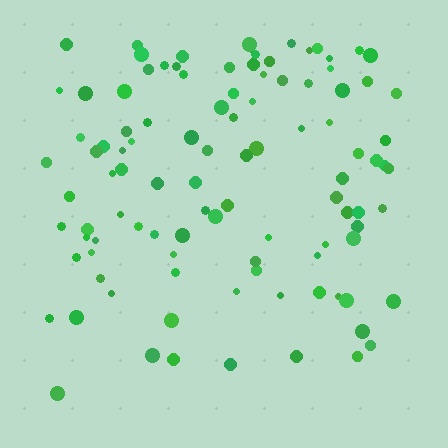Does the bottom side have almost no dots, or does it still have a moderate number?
Still a moderate number, just noticeably fewer than the top.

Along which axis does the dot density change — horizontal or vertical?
Vertical.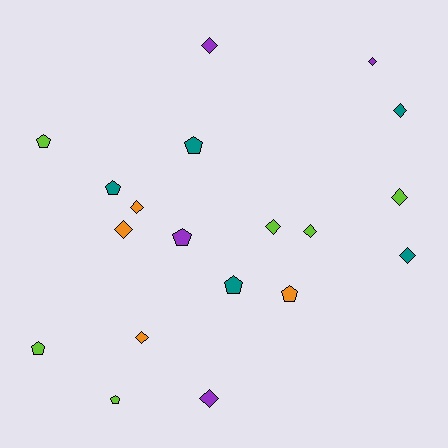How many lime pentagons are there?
There are 3 lime pentagons.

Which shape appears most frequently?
Diamond, with 11 objects.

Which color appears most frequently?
Lime, with 6 objects.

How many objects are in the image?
There are 19 objects.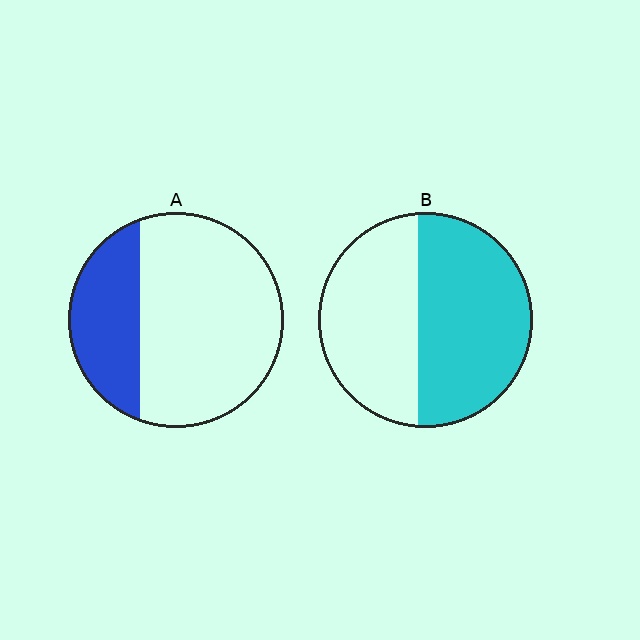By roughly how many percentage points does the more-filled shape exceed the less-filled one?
By roughly 25 percentage points (B over A).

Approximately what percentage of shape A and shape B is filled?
A is approximately 30% and B is approximately 55%.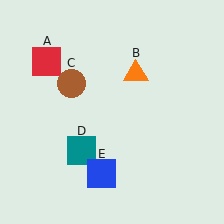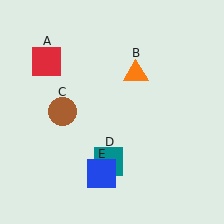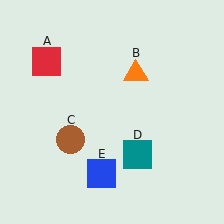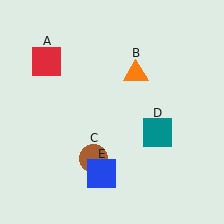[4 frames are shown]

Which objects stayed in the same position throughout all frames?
Red square (object A) and orange triangle (object B) and blue square (object E) remained stationary.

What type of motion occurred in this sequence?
The brown circle (object C), teal square (object D) rotated counterclockwise around the center of the scene.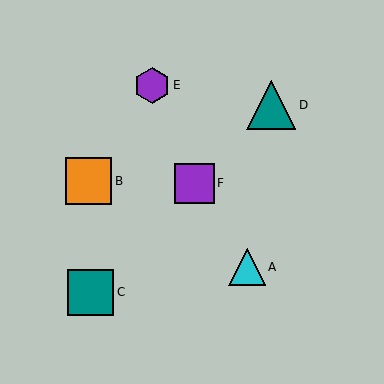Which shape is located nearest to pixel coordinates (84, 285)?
The teal square (labeled C) at (91, 292) is nearest to that location.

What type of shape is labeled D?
Shape D is a teal triangle.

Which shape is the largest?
The teal triangle (labeled D) is the largest.